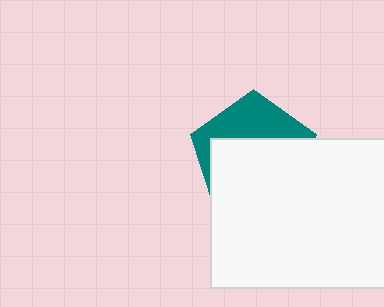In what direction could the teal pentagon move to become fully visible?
The teal pentagon could move up. That would shift it out from behind the white rectangle entirely.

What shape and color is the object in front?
The object in front is a white rectangle.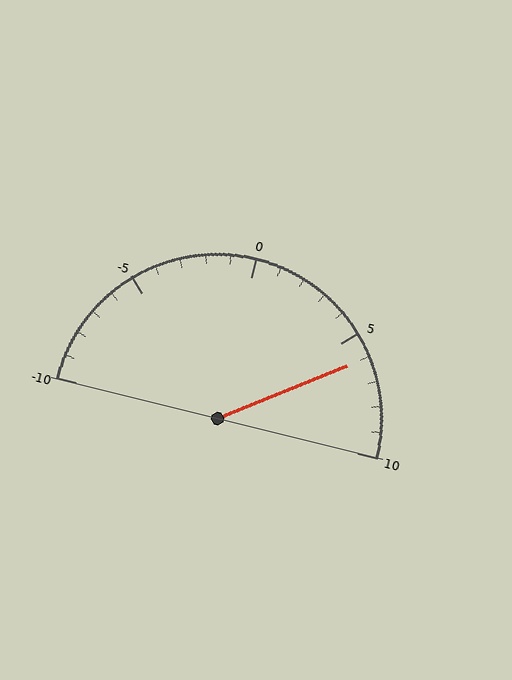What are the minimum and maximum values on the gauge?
The gauge ranges from -10 to 10.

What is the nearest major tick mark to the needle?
The nearest major tick mark is 5.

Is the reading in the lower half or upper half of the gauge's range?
The reading is in the upper half of the range (-10 to 10).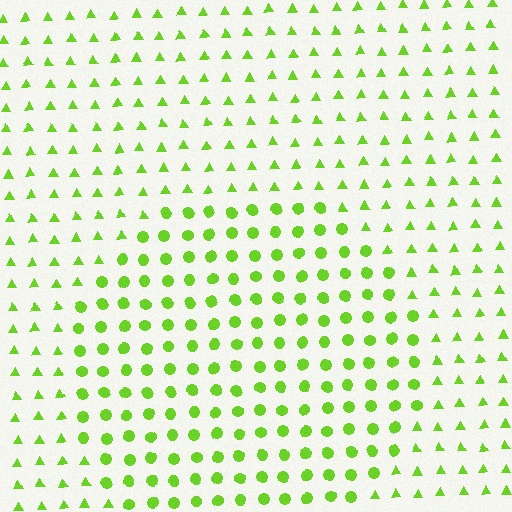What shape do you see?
I see a circle.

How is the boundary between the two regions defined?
The boundary is defined by a change in element shape: circles inside vs. triangles outside. All elements share the same color and spacing.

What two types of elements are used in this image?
The image uses circles inside the circle region and triangles outside it.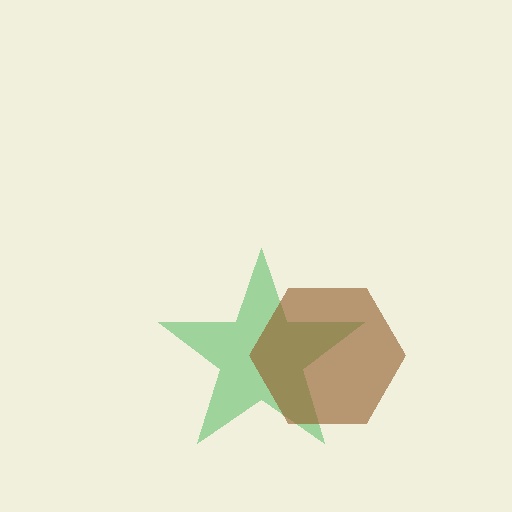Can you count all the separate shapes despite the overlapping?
Yes, there are 2 separate shapes.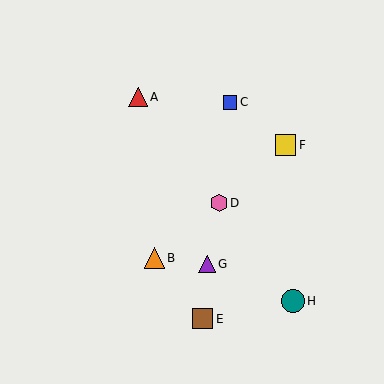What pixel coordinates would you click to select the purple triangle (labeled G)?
Click at (207, 264) to select the purple triangle G.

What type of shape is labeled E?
Shape E is a brown square.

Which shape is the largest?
The teal circle (labeled H) is the largest.